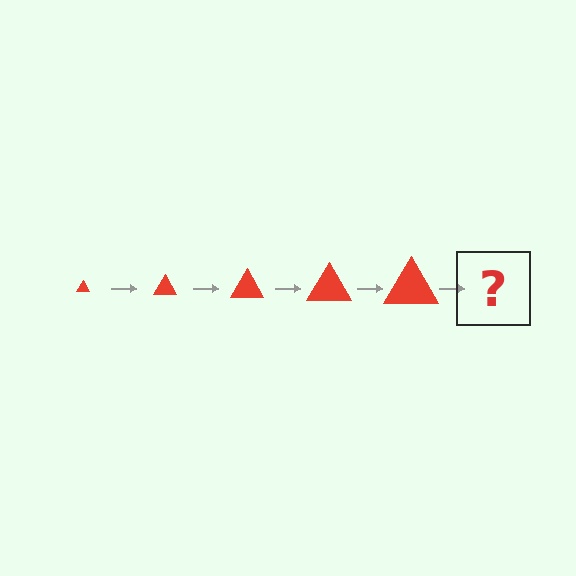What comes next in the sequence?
The next element should be a red triangle, larger than the previous one.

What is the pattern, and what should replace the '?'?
The pattern is that the triangle gets progressively larger each step. The '?' should be a red triangle, larger than the previous one.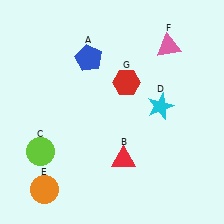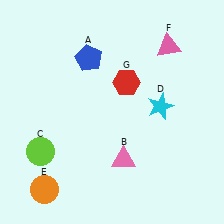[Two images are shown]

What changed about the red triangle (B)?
In Image 1, B is red. In Image 2, it changed to pink.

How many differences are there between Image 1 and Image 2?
There is 1 difference between the two images.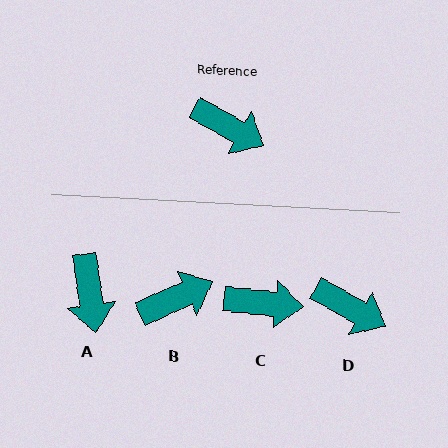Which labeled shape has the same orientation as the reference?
D.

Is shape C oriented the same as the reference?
No, it is off by about 23 degrees.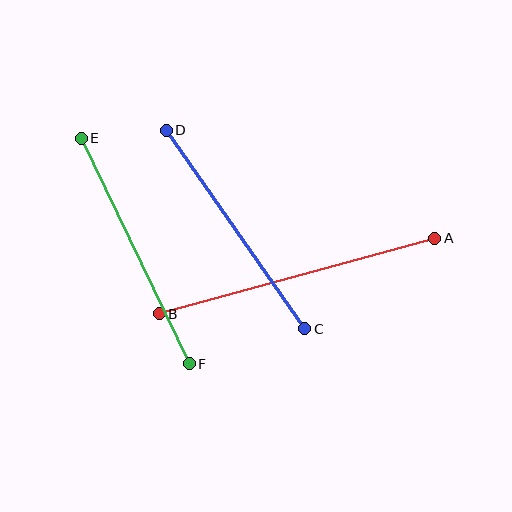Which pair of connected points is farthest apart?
Points A and B are farthest apart.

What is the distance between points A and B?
The distance is approximately 286 pixels.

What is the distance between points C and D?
The distance is approximately 242 pixels.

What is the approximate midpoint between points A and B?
The midpoint is at approximately (297, 276) pixels.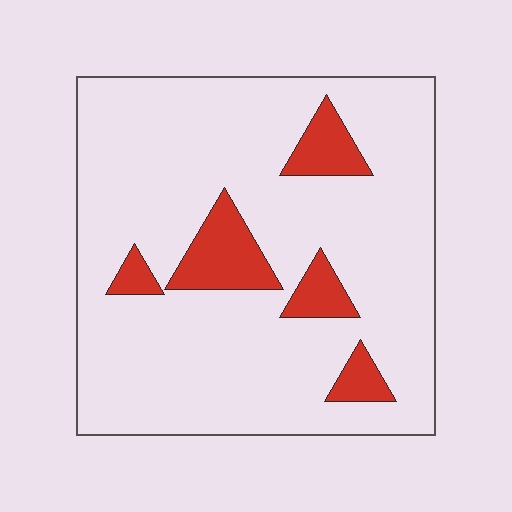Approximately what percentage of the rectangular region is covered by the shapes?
Approximately 15%.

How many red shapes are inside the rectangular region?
5.